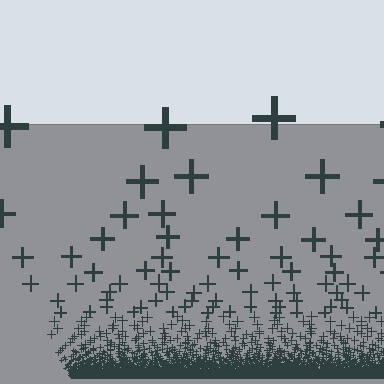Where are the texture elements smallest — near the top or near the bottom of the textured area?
Near the bottom.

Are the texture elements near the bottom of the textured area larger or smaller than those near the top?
Smaller. The gradient is inverted — elements near the bottom are smaller and denser.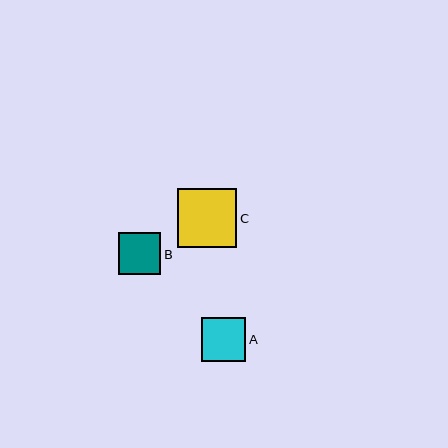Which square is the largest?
Square C is the largest with a size of approximately 59 pixels.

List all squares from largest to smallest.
From largest to smallest: C, A, B.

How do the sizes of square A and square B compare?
Square A and square B are approximately the same size.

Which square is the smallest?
Square B is the smallest with a size of approximately 42 pixels.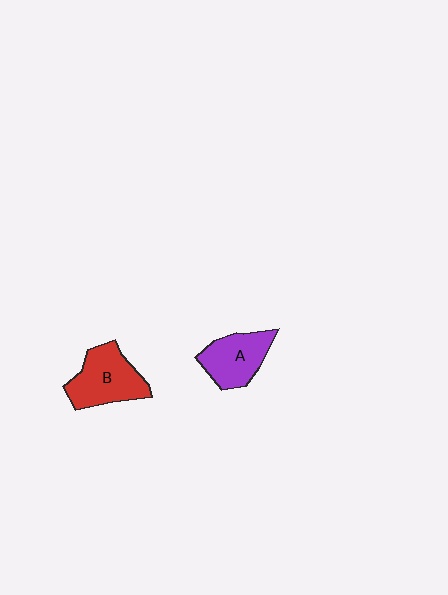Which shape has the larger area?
Shape B (red).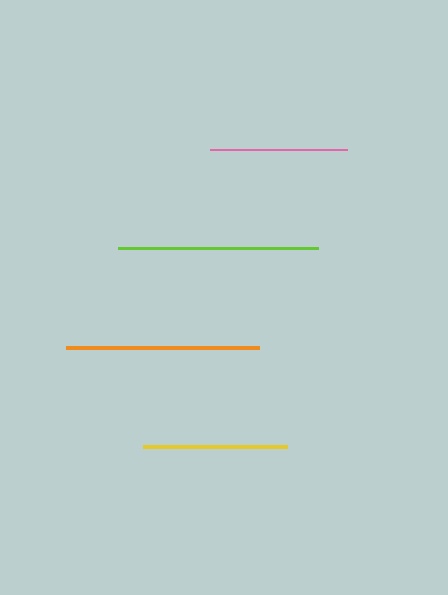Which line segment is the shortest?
The pink line is the shortest at approximately 137 pixels.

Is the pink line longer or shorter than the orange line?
The orange line is longer than the pink line.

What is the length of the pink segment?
The pink segment is approximately 137 pixels long.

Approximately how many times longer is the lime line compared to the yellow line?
The lime line is approximately 1.4 times the length of the yellow line.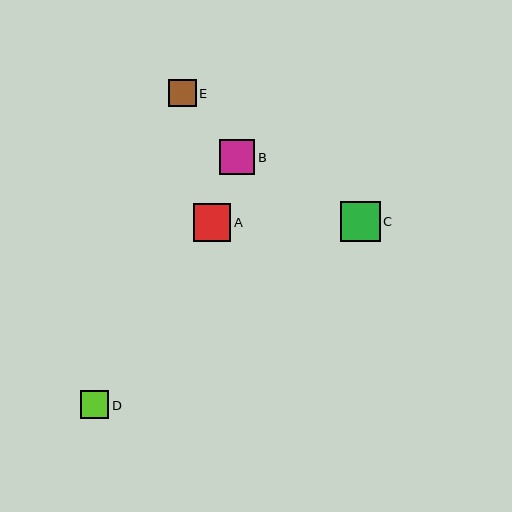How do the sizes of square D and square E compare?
Square D and square E are approximately the same size.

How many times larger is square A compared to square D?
Square A is approximately 1.3 times the size of square D.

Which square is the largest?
Square C is the largest with a size of approximately 40 pixels.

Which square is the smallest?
Square E is the smallest with a size of approximately 27 pixels.